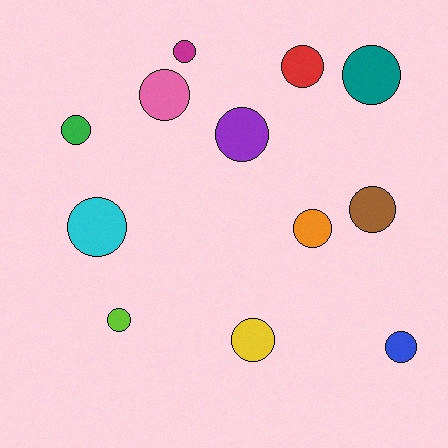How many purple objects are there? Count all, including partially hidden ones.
There is 1 purple object.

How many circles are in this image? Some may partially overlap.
There are 12 circles.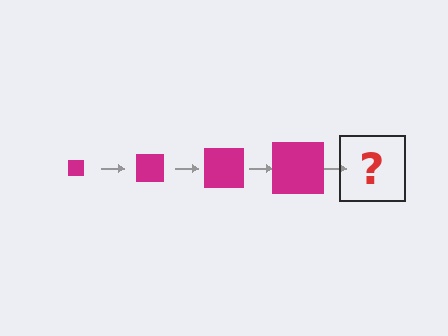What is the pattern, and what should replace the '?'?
The pattern is that the square gets progressively larger each step. The '?' should be a magenta square, larger than the previous one.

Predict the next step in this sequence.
The next step is a magenta square, larger than the previous one.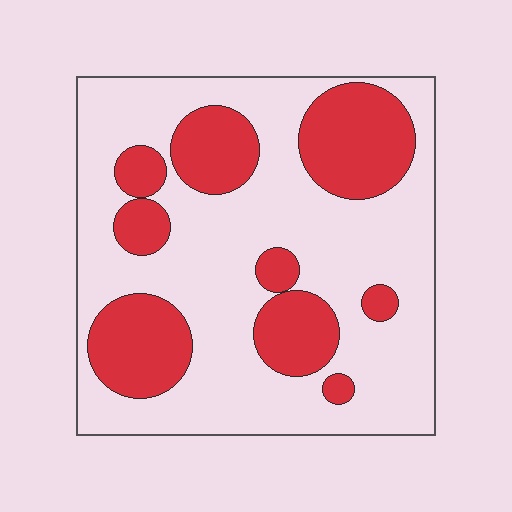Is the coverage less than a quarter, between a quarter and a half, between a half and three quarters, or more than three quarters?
Between a quarter and a half.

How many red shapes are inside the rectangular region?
9.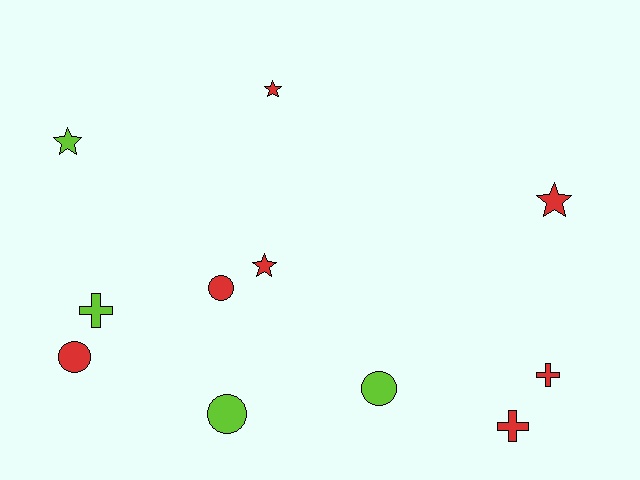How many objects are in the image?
There are 11 objects.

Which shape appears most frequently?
Circle, with 4 objects.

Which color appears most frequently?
Red, with 7 objects.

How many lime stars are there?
There is 1 lime star.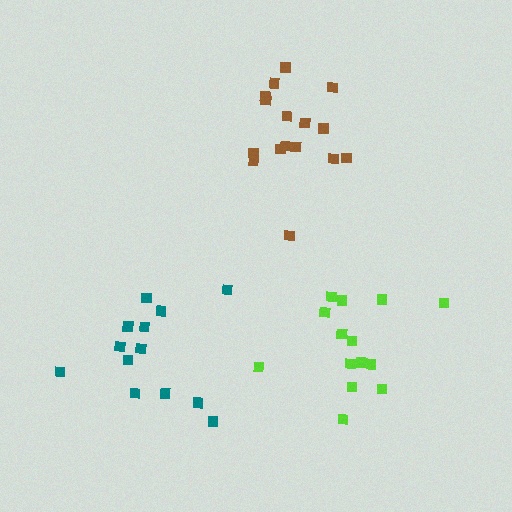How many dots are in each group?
Group 1: 13 dots, Group 2: 14 dots, Group 3: 16 dots (43 total).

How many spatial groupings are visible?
There are 3 spatial groupings.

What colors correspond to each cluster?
The clusters are colored: teal, lime, brown.